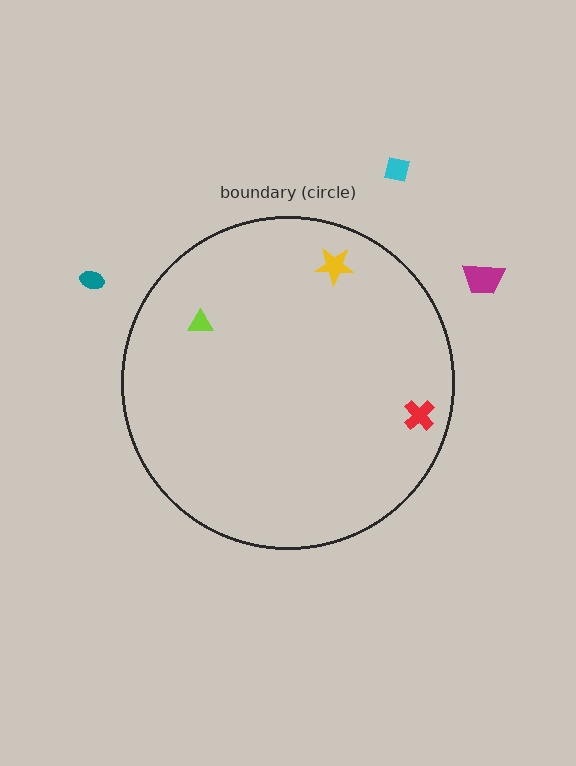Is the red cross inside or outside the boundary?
Inside.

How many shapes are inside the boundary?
3 inside, 3 outside.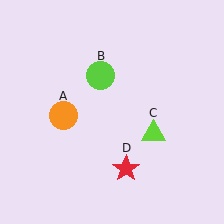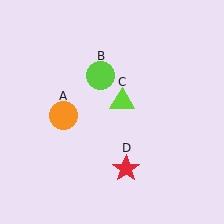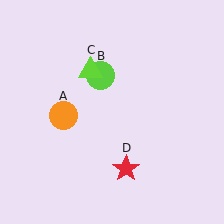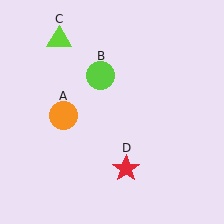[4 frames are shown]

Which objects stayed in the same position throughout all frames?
Orange circle (object A) and lime circle (object B) and red star (object D) remained stationary.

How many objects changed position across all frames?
1 object changed position: lime triangle (object C).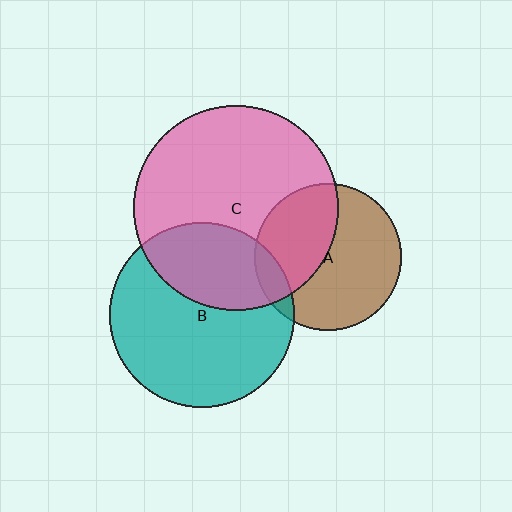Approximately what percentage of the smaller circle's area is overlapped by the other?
Approximately 10%.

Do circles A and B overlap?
Yes.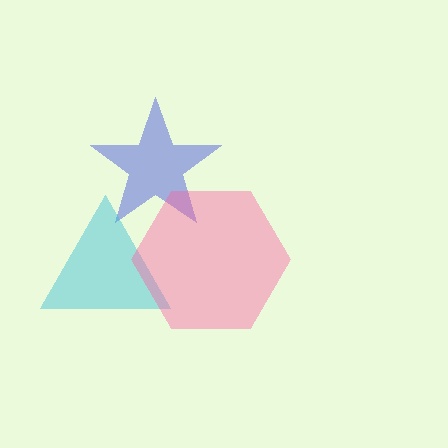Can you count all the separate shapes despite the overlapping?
Yes, there are 3 separate shapes.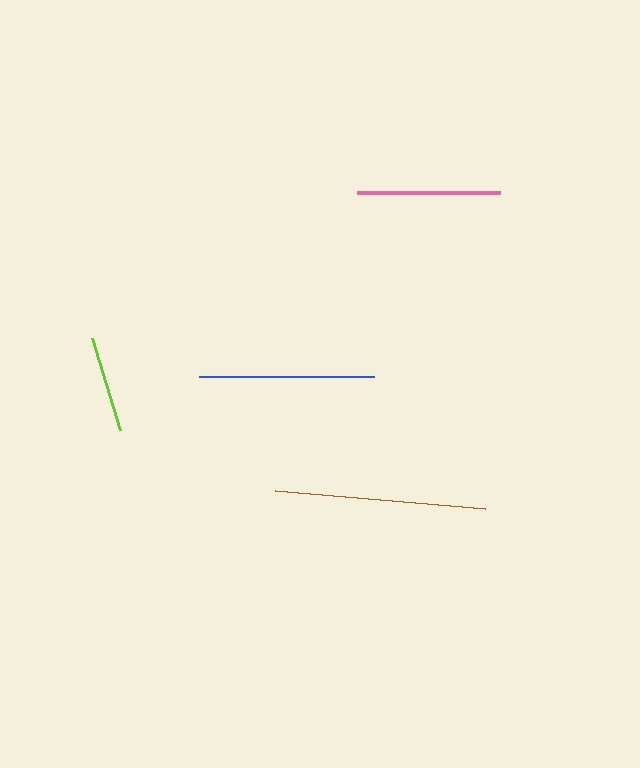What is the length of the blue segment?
The blue segment is approximately 175 pixels long.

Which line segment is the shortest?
The lime line is the shortest at approximately 97 pixels.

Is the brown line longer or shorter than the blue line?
The brown line is longer than the blue line.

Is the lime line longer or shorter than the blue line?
The blue line is longer than the lime line.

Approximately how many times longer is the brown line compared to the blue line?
The brown line is approximately 1.2 times the length of the blue line.